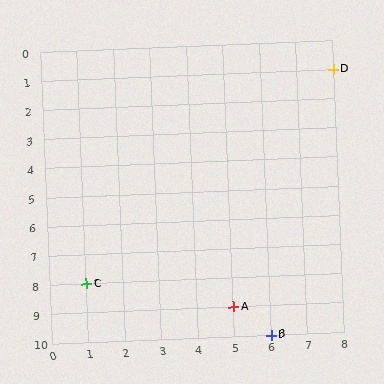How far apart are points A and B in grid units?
Points A and B are 1 column and 1 row apart (about 1.4 grid units diagonally).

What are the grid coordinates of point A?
Point A is at grid coordinates (5, 9).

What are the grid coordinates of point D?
Point D is at grid coordinates (8, 1).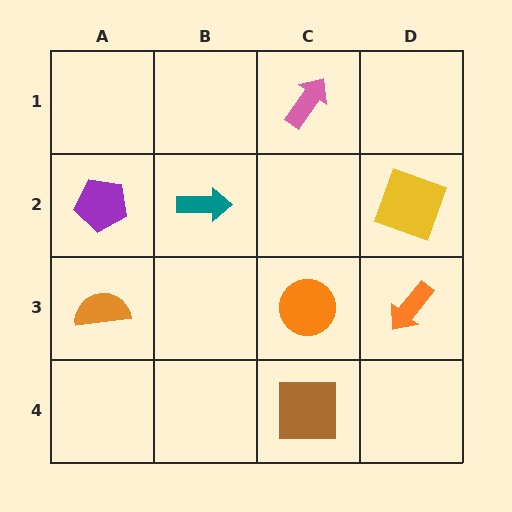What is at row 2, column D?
A yellow square.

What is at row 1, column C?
A pink arrow.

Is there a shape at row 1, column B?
No, that cell is empty.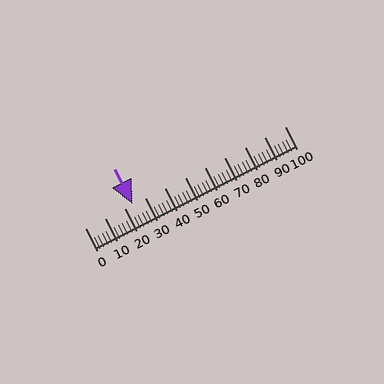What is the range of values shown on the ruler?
The ruler shows values from 0 to 100.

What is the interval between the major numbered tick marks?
The major tick marks are spaced 10 units apart.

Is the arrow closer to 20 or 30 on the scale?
The arrow is closer to 20.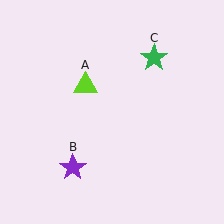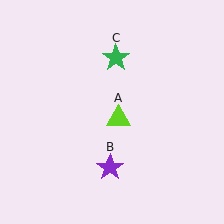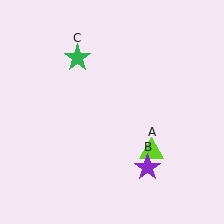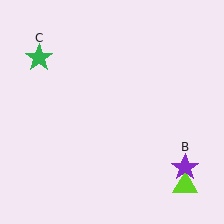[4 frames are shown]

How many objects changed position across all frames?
3 objects changed position: lime triangle (object A), purple star (object B), green star (object C).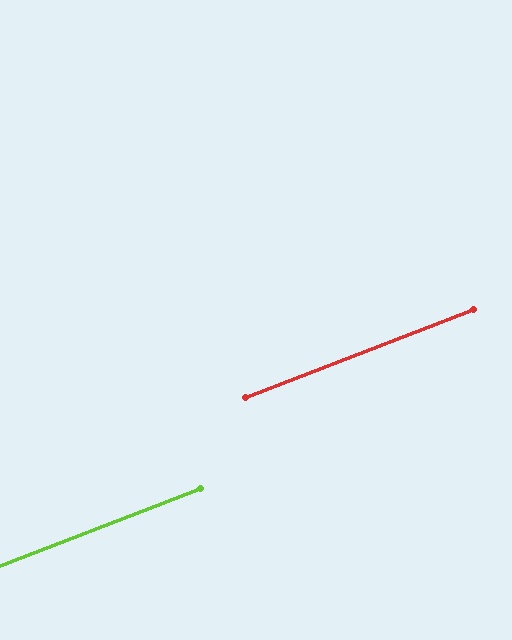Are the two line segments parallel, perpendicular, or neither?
Parallel — their directions differ by only 0.1°.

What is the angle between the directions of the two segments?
Approximately 0 degrees.